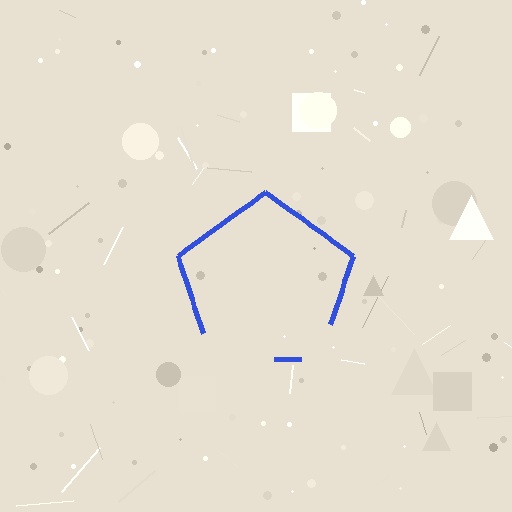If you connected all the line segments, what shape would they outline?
They would outline a pentagon.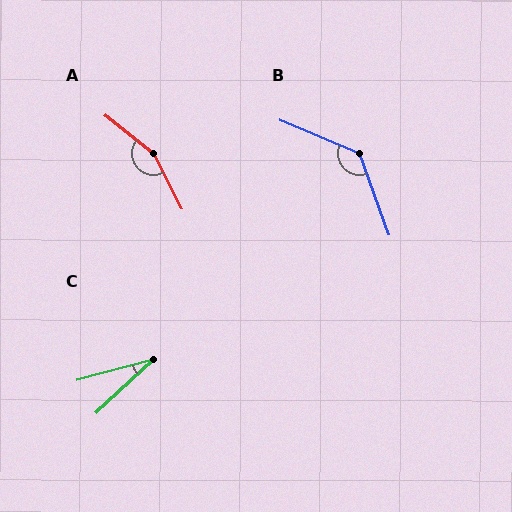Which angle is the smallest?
C, at approximately 28 degrees.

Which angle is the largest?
A, at approximately 155 degrees.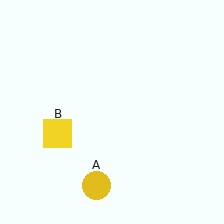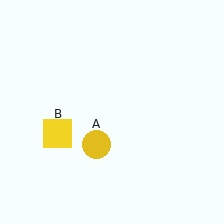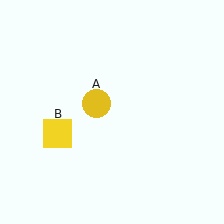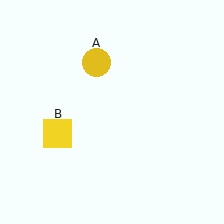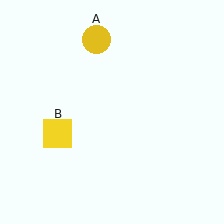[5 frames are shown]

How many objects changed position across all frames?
1 object changed position: yellow circle (object A).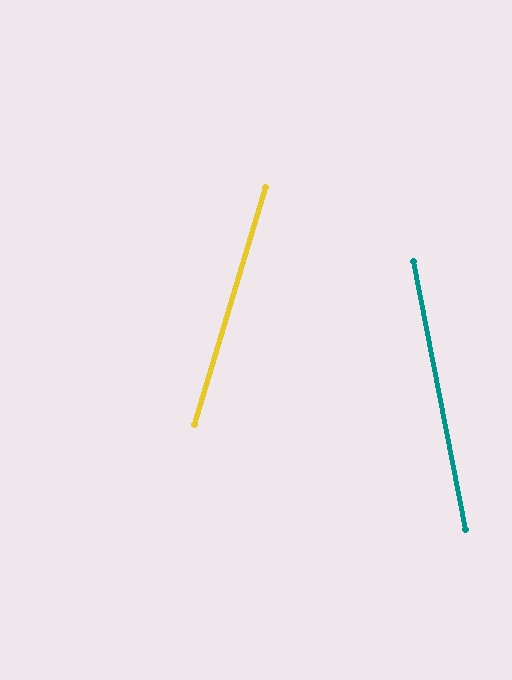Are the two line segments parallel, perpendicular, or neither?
Neither parallel nor perpendicular — they differ by about 28°.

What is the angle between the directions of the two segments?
Approximately 28 degrees.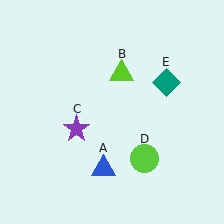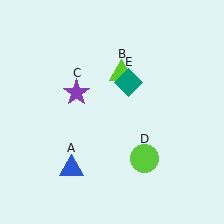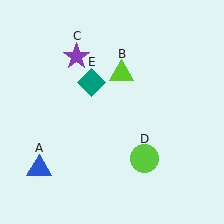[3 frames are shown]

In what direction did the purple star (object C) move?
The purple star (object C) moved up.